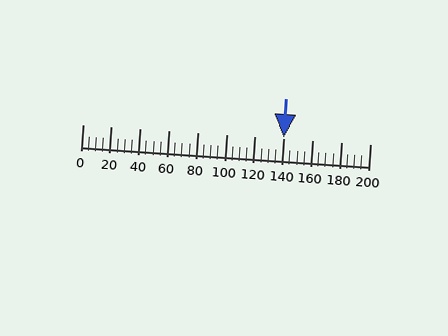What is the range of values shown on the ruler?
The ruler shows values from 0 to 200.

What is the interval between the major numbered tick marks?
The major tick marks are spaced 20 units apart.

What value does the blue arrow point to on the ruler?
The blue arrow points to approximately 140.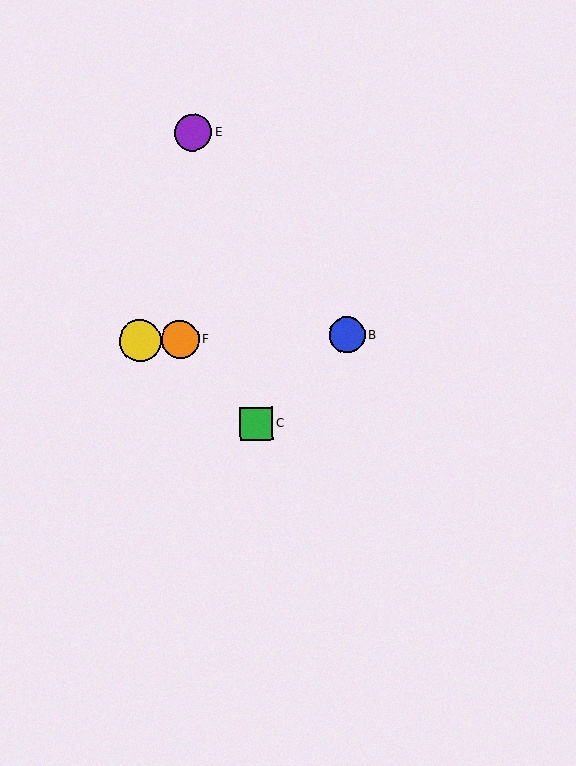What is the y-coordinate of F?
Object F is at y≈340.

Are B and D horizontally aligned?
Yes, both are at y≈335.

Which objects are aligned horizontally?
Objects A, B, D, F are aligned horizontally.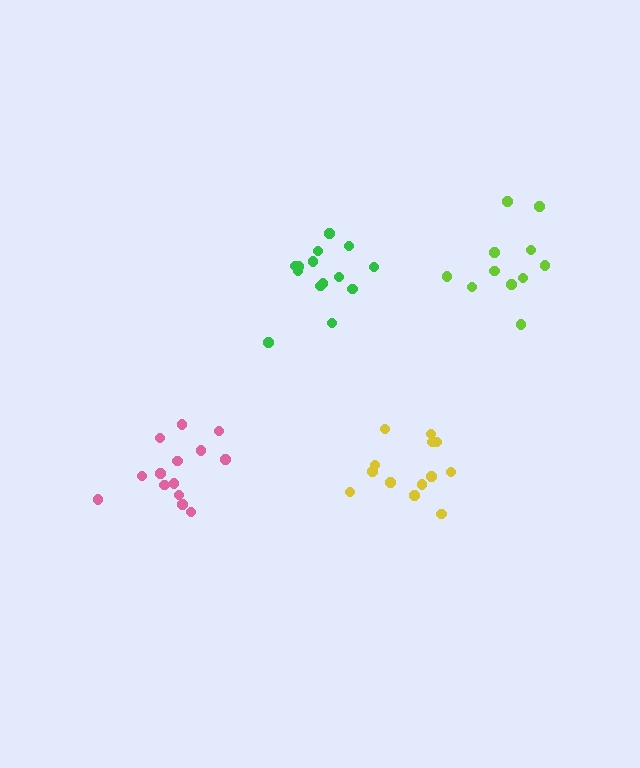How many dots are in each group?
Group 1: 13 dots, Group 2: 14 dots, Group 3: 14 dots, Group 4: 11 dots (52 total).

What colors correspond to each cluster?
The clusters are colored: yellow, green, pink, lime.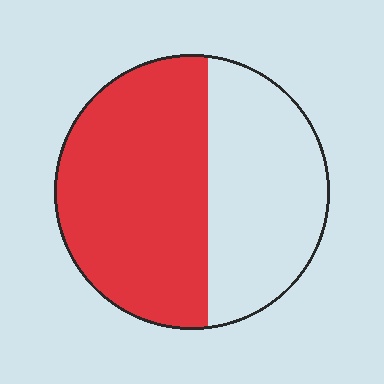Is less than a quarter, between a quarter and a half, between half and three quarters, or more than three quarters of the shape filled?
Between half and three quarters.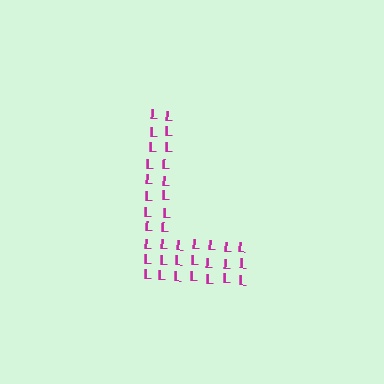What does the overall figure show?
The overall figure shows the letter L.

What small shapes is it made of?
It is made of small letter L's.